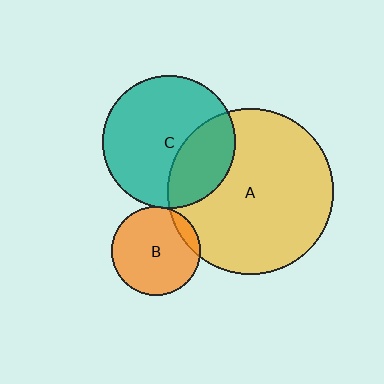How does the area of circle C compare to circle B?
Approximately 2.2 times.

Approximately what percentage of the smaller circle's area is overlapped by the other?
Approximately 10%.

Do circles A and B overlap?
Yes.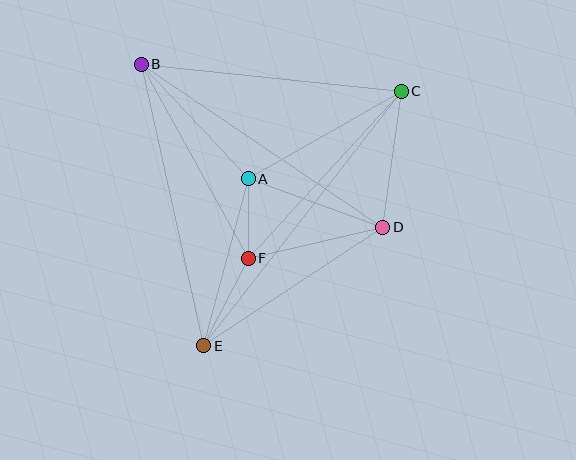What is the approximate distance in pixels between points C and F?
The distance between C and F is approximately 226 pixels.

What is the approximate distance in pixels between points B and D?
The distance between B and D is approximately 291 pixels.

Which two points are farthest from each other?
Points C and E are farthest from each other.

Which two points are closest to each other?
Points A and F are closest to each other.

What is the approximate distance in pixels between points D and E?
The distance between D and E is approximately 214 pixels.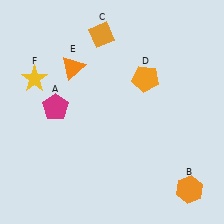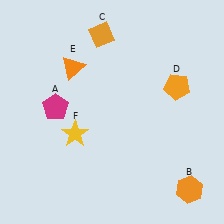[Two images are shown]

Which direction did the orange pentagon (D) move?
The orange pentagon (D) moved right.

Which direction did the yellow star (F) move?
The yellow star (F) moved down.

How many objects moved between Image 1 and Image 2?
2 objects moved between the two images.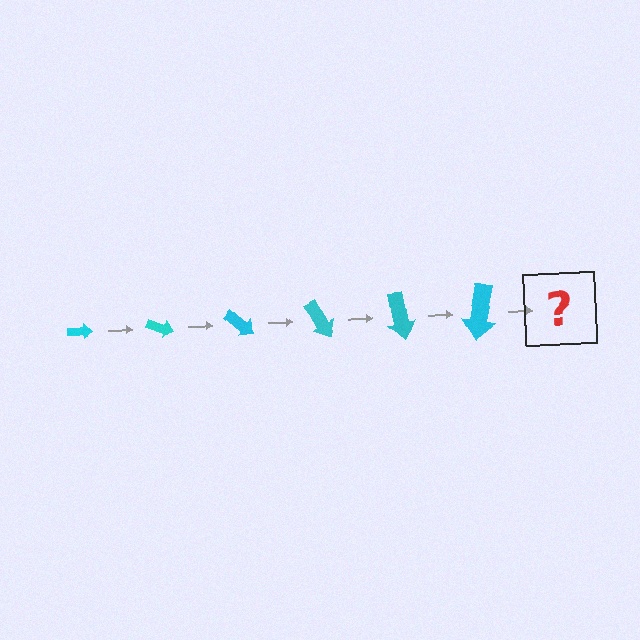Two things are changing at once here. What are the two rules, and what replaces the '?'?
The two rules are that the arrow grows larger each step and it rotates 20 degrees each step. The '?' should be an arrow, larger than the previous one and rotated 120 degrees from the start.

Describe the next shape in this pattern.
It should be an arrow, larger than the previous one and rotated 120 degrees from the start.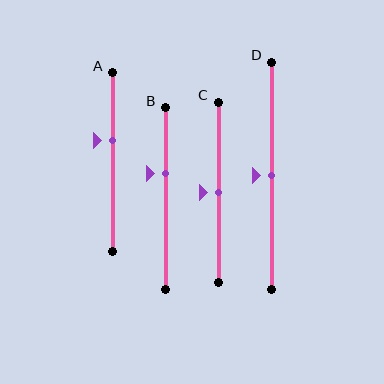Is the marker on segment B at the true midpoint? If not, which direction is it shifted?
No, the marker on segment B is shifted upward by about 14% of the segment length.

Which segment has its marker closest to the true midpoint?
Segment C has its marker closest to the true midpoint.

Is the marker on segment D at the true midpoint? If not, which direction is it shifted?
Yes, the marker on segment D is at the true midpoint.